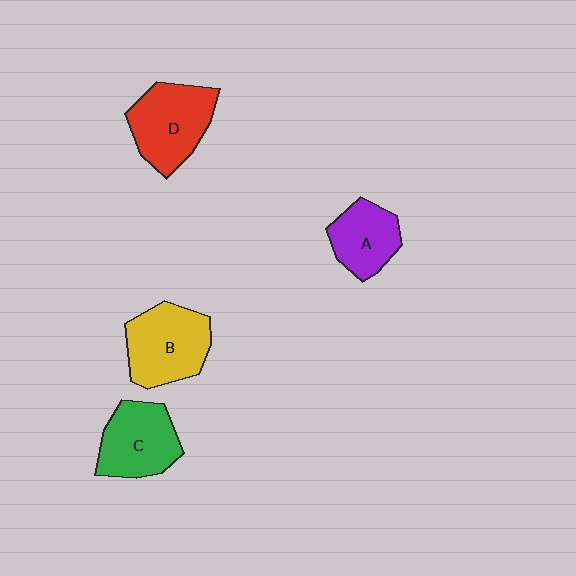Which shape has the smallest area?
Shape A (purple).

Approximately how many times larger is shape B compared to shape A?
Approximately 1.4 times.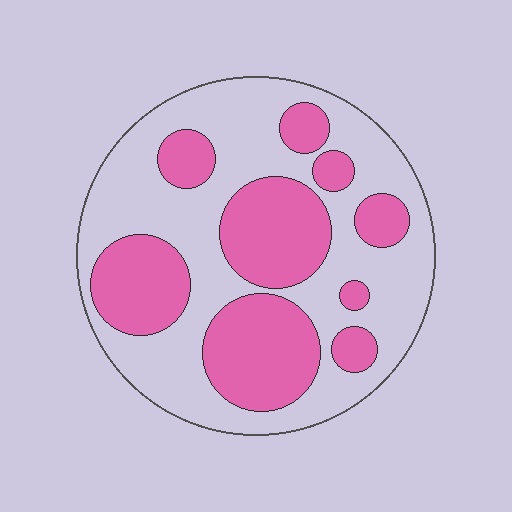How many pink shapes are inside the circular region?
9.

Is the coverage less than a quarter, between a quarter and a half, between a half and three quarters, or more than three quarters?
Between a quarter and a half.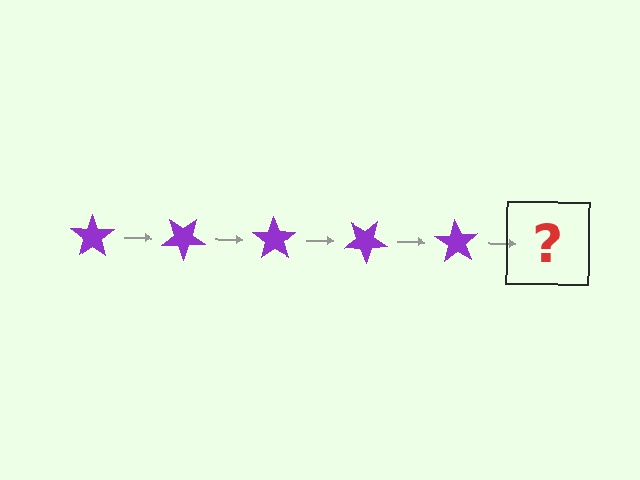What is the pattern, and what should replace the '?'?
The pattern is that the star rotates 35 degrees each step. The '?' should be a purple star rotated 175 degrees.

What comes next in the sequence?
The next element should be a purple star rotated 175 degrees.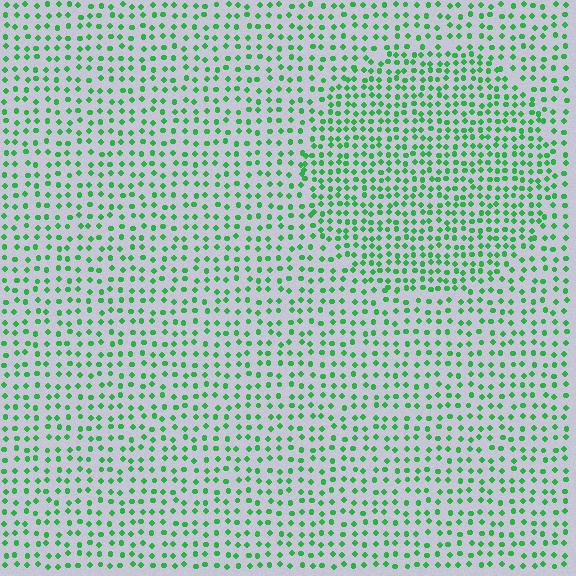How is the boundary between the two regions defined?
The boundary is defined by a change in element density (approximately 1.6x ratio). All elements are the same color, size, and shape.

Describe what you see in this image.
The image contains small green elements arranged at two different densities. A circle-shaped region is visible where the elements are more densely packed than the surrounding area.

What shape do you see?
I see a circle.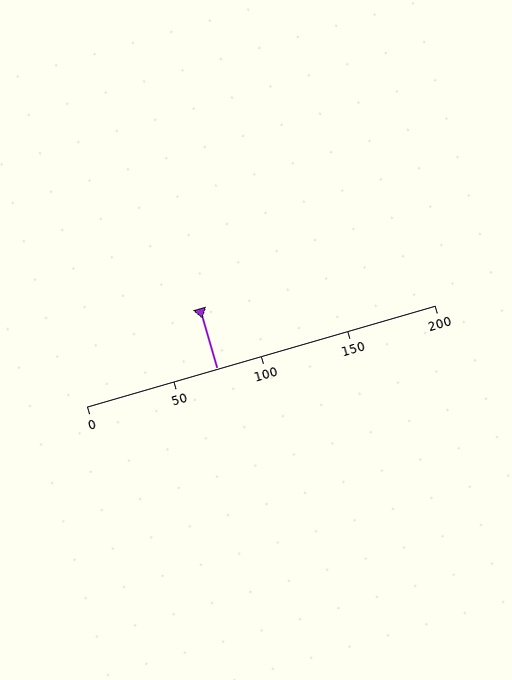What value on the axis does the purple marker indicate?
The marker indicates approximately 75.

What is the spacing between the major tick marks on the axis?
The major ticks are spaced 50 apart.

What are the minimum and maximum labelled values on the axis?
The axis runs from 0 to 200.